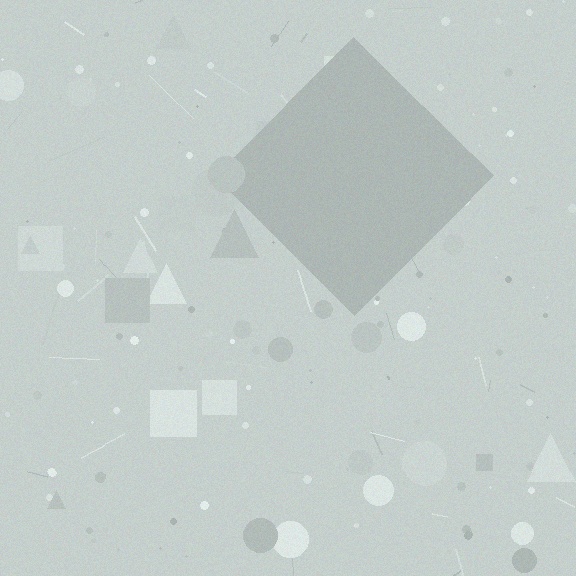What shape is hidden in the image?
A diamond is hidden in the image.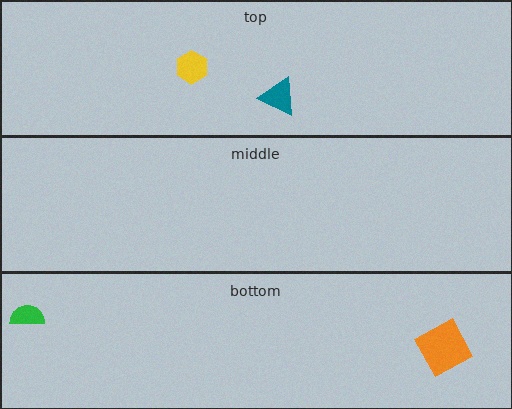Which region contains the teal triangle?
The top region.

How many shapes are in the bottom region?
2.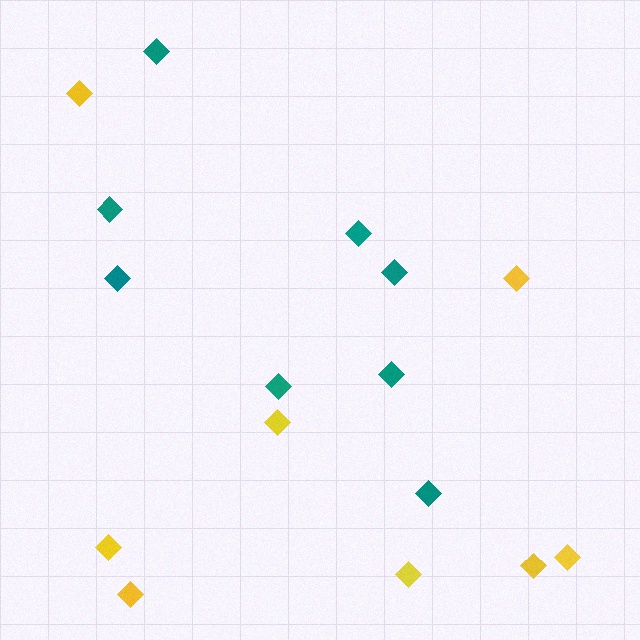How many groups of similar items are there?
There are 2 groups: one group of teal diamonds (8) and one group of yellow diamonds (8).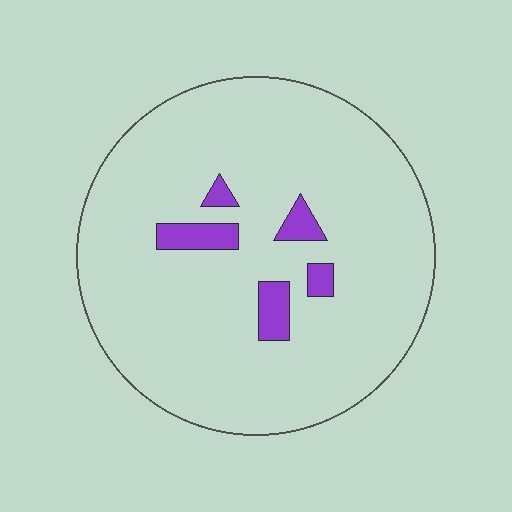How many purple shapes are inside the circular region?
5.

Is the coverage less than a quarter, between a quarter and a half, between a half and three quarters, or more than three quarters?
Less than a quarter.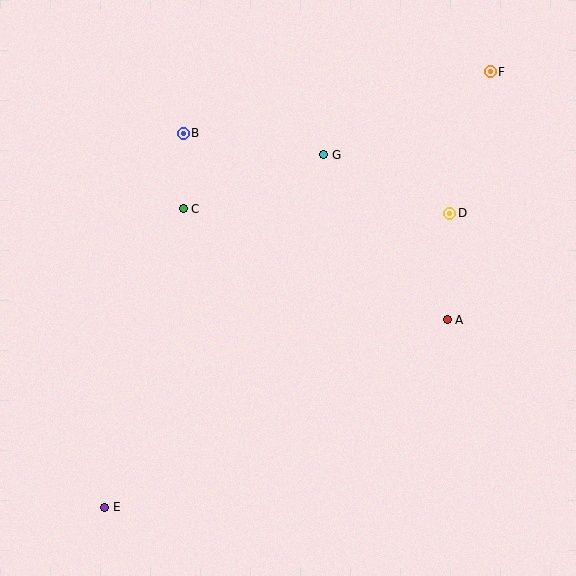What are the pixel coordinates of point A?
Point A is at (447, 320).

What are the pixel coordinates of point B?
Point B is at (183, 133).